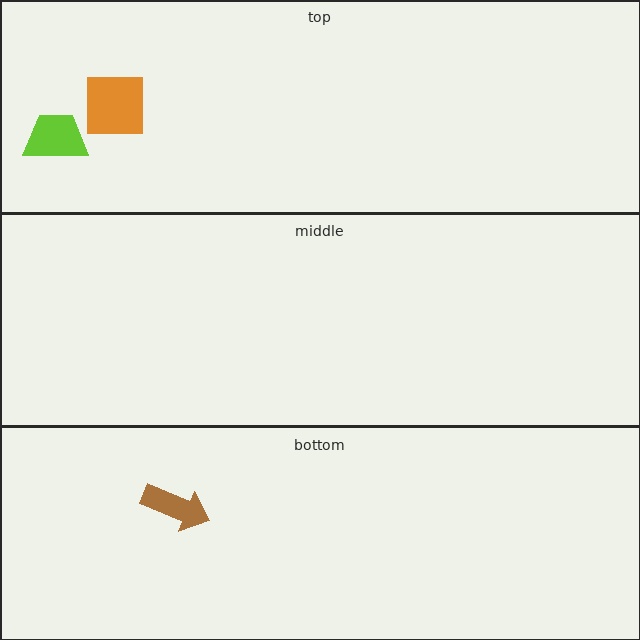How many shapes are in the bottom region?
1.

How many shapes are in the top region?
2.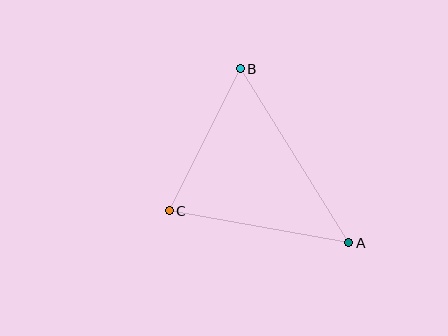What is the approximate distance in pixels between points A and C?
The distance between A and C is approximately 182 pixels.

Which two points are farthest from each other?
Points A and B are farthest from each other.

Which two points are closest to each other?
Points B and C are closest to each other.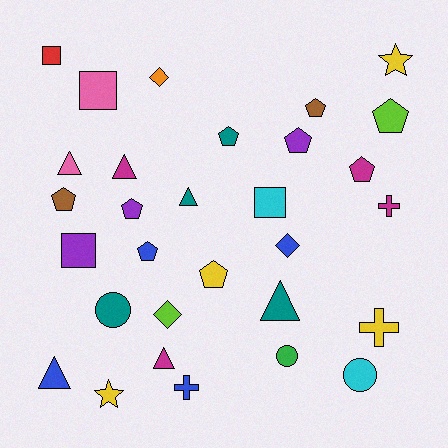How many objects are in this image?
There are 30 objects.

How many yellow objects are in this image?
There are 4 yellow objects.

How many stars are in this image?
There are 2 stars.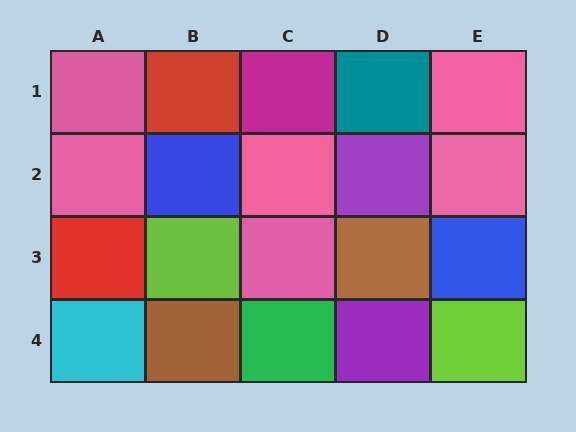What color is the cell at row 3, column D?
Brown.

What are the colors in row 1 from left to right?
Pink, red, magenta, teal, pink.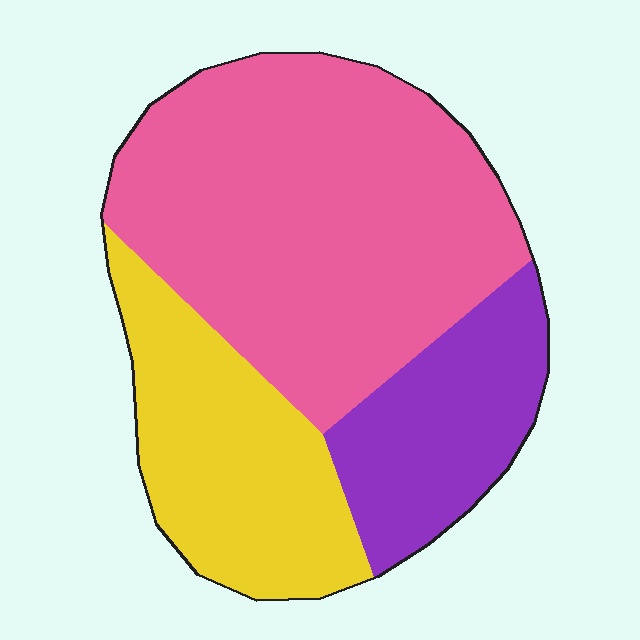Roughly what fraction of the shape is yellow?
Yellow covers around 25% of the shape.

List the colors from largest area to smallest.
From largest to smallest: pink, yellow, purple.